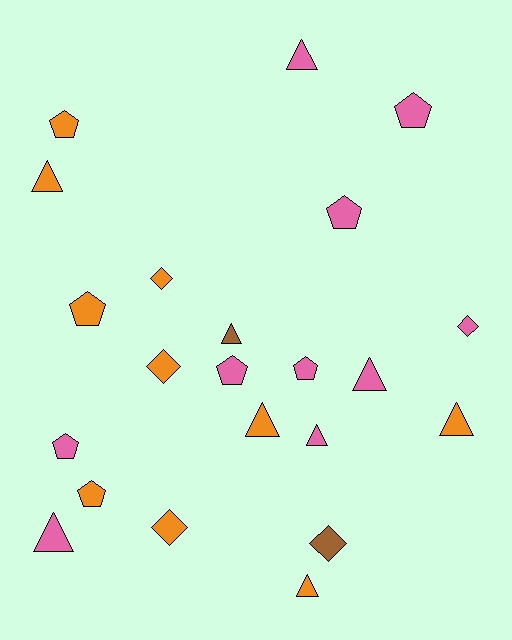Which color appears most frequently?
Pink, with 10 objects.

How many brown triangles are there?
There is 1 brown triangle.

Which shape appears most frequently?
Triangle, with 9 objects.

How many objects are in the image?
There are 22 objects.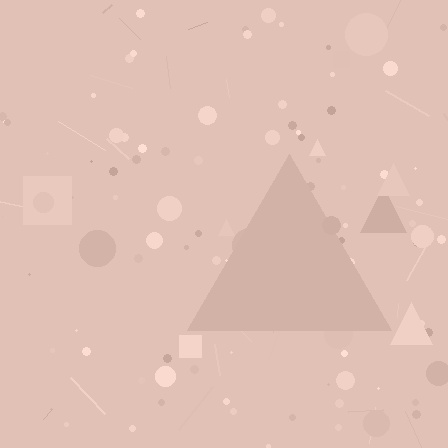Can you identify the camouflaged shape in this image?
The camouflaged shape is a triangle.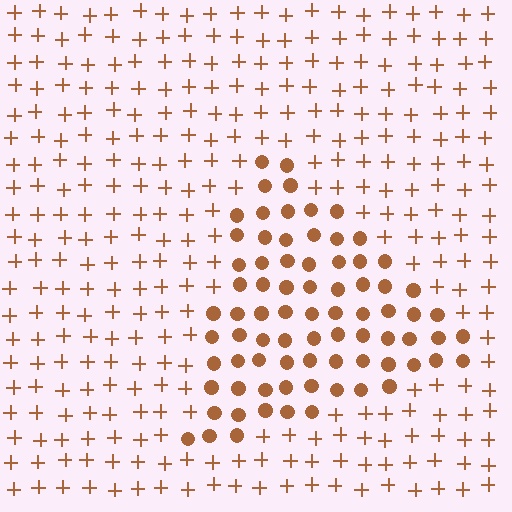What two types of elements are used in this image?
The image uses circles inside the triangle region and plus signs outside it.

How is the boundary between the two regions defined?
The boundary is defined by a change in element shape: circles inside vs. plus signs outside. All elements share the same color and spacing.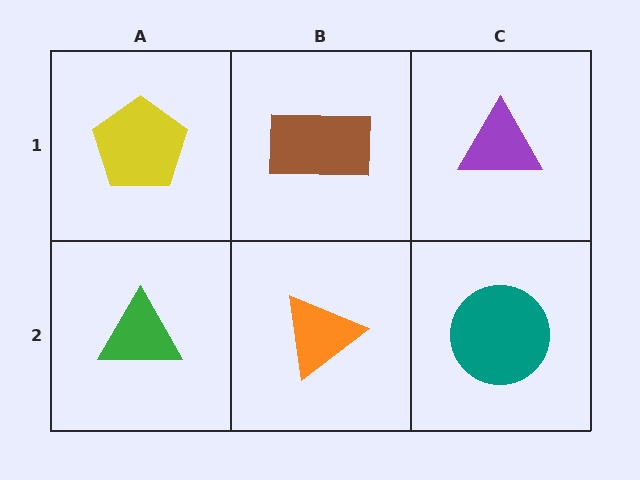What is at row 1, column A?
A yellow pentagon.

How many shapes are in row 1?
3 shapes.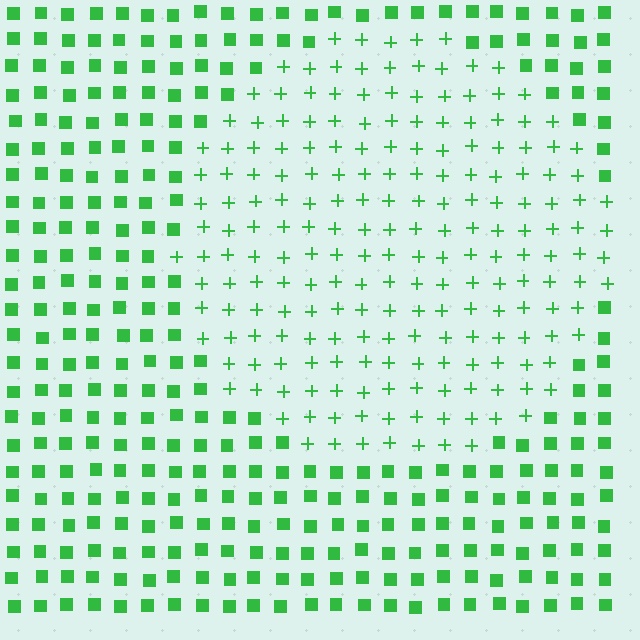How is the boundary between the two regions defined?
The boundary is defined by a change in element shape: plus signs inside vs. squares outside. All elements share the same color and spacing.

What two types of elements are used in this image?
The image uses plus signs inside the circle region and squares outside it.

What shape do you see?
I see a circle.